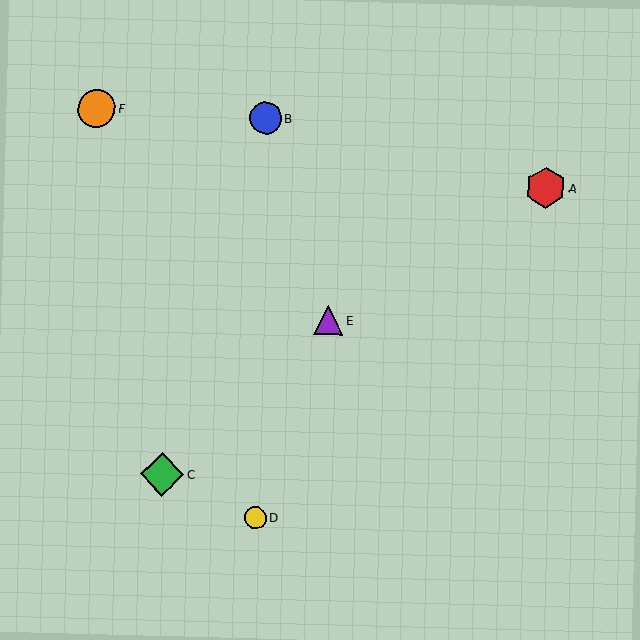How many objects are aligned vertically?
2 objects (B, D) are aligned vertically.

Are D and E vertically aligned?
No, D is at x≈255 and E is at x≈328.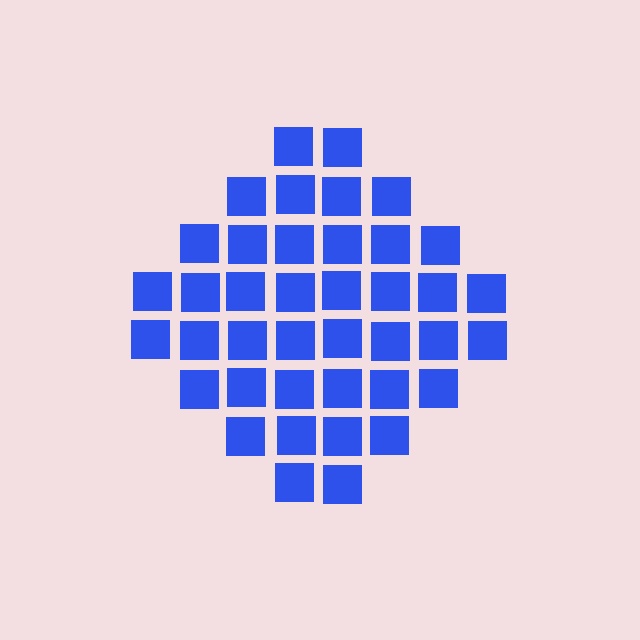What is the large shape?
The large shape is a diamond.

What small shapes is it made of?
It is made of small squares.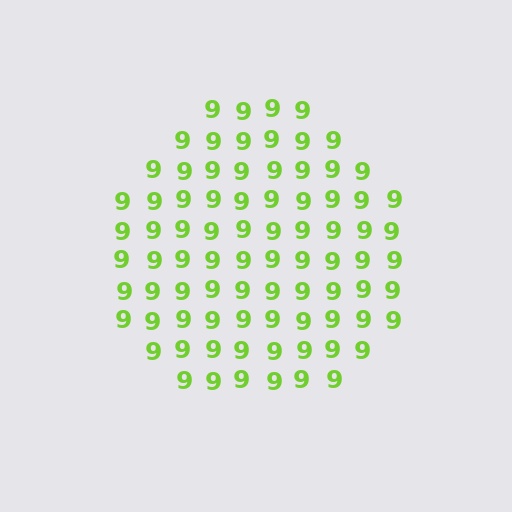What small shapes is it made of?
It is made of small digit 9's.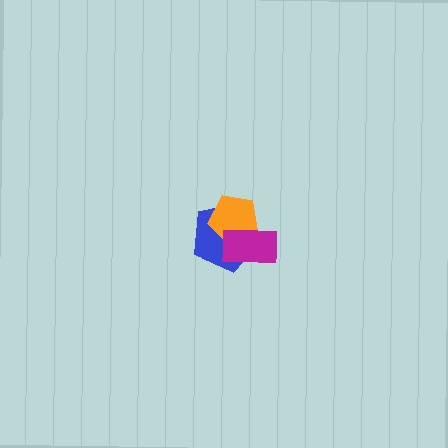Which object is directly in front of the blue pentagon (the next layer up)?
The orange pentagon is directly in front of the blue pentagon.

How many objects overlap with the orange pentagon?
2 objects overlap with the orange pentagon.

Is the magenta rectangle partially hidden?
No, no other shape covers it.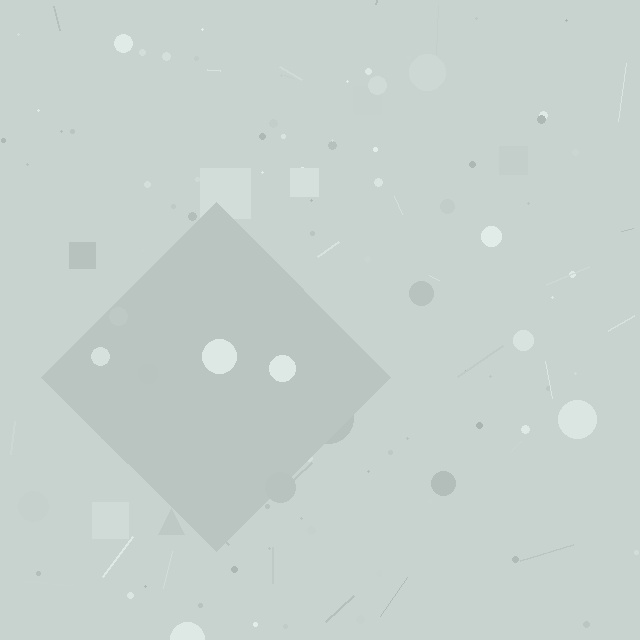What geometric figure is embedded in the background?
A diamond is embedded in the background.